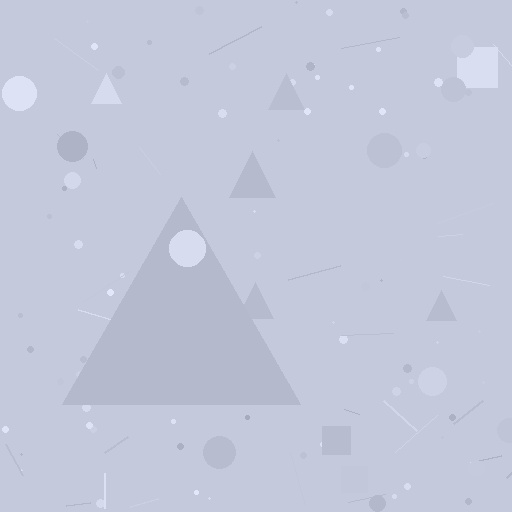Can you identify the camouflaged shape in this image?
The camouflaged shape is a triangle.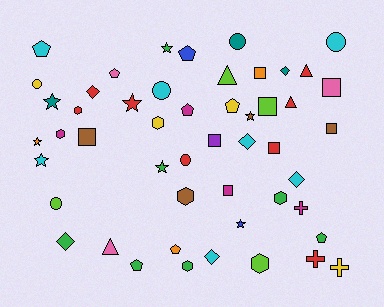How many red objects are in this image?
There are 8 red objects.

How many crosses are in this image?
There are 3 crosses.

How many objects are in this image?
There are 50 objects.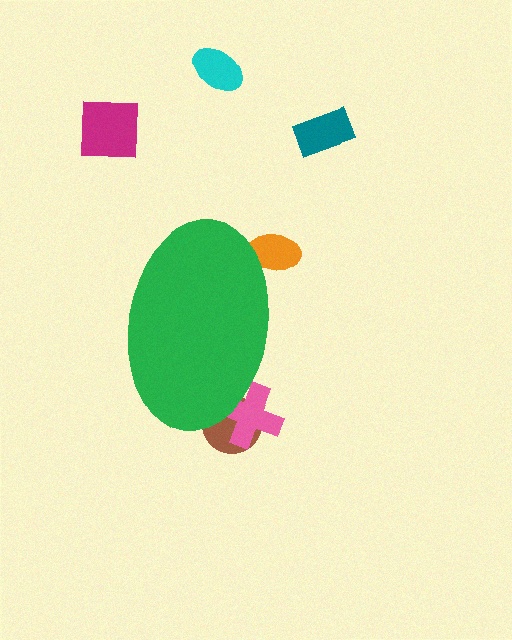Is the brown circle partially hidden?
Yes, the brown circle is partially hidden behind the green ellipse.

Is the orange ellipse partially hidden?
Yes, the orange ellipse is partially hidden behind the green ellipse.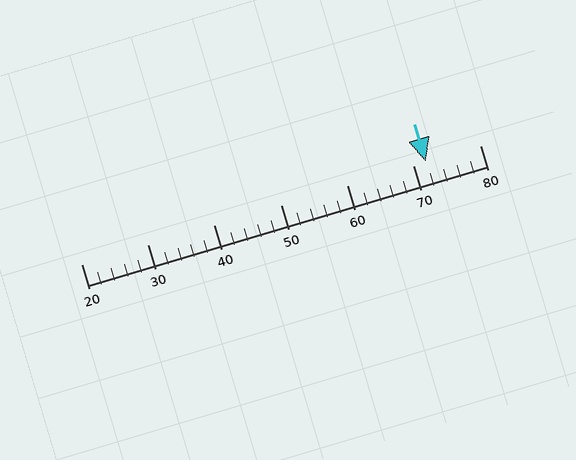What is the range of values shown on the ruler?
The ruler shows values from 20 to 80.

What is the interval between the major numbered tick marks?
The major tick marks are spaced 10 units apart.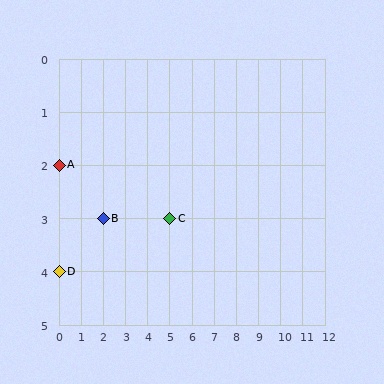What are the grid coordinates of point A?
Point A is at grid coordinates (0, 2).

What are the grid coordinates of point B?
Point B is at grid coordinates (2, 3).